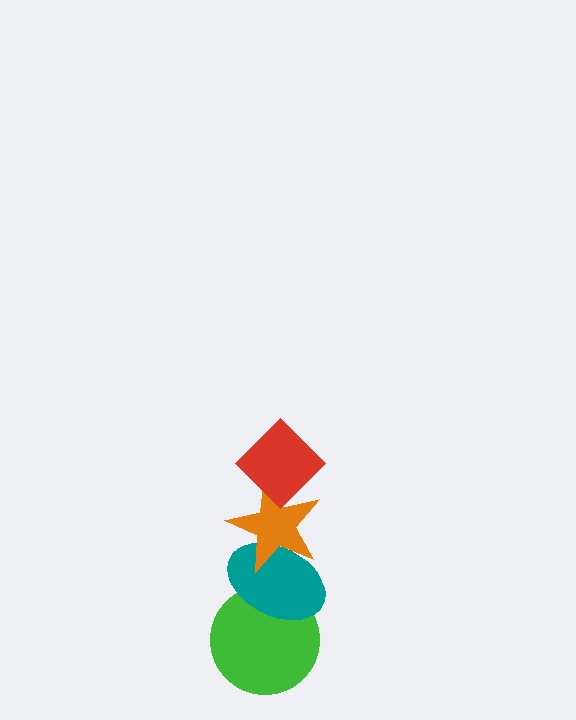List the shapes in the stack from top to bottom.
From top to bottom: the red diamond, the orange star, the teal ellipse, the green circle.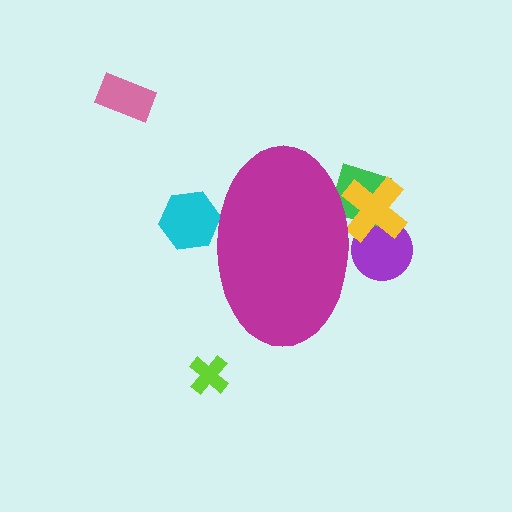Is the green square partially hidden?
Yes, the green square is partially hidden behind the magenta ellipse.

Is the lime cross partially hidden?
No, the lime cross is fully visible.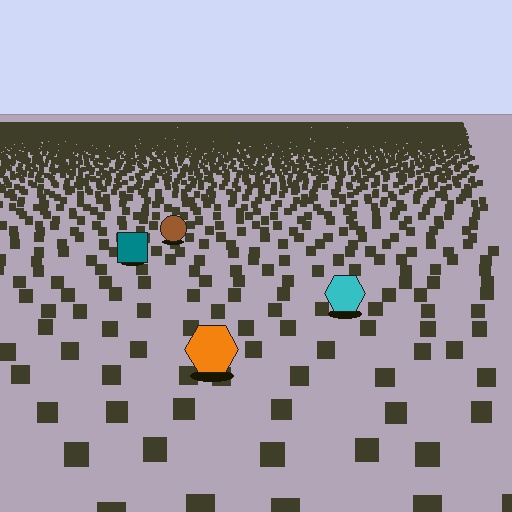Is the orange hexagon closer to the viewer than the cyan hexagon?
Yes. The orange hexagon is closer — you can tell from the texture gradient: the ground texture is coarser near it.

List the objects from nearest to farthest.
From nearest to farthest: the orange hexagon, the cyan hexagon, the teal square, the brown circle.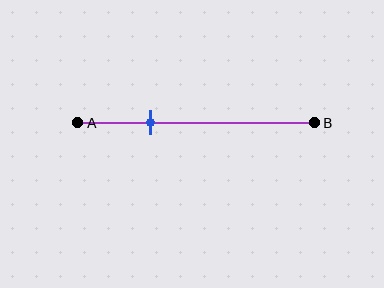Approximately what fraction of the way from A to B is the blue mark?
The blue mark is approximately 30% of the way from A to B.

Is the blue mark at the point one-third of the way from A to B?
Yes, the mark is approximately at the one-third point.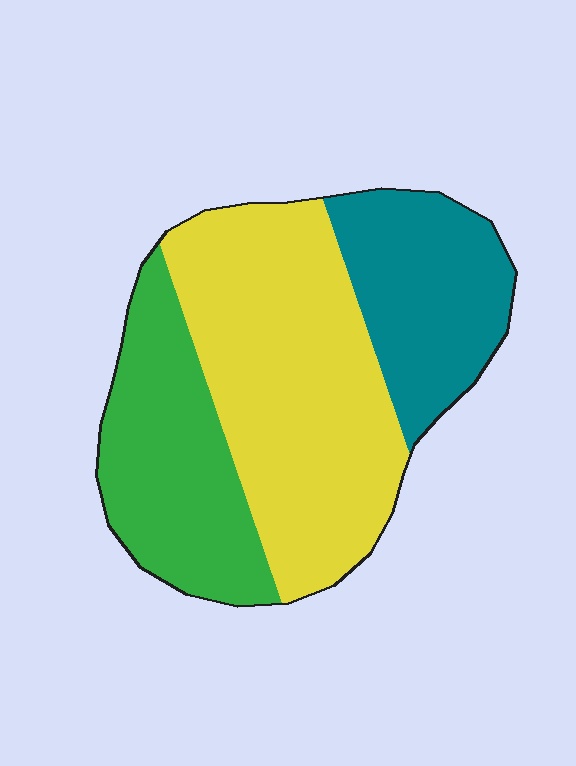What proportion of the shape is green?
Green covers 28% of the shape.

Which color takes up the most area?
Yellow, at roughly 50%.